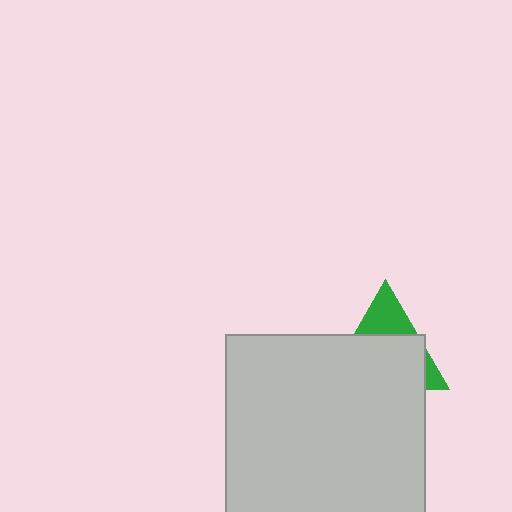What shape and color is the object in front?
The object in front is a light gray rectangle.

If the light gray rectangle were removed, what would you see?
You would see the complete green triangle.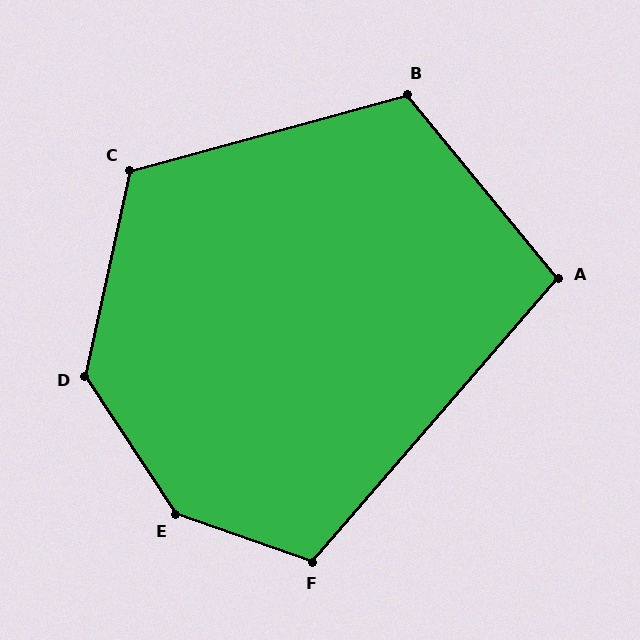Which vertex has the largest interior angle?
E, at approximately 143 degrees.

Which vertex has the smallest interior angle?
A, at approximately 100 degrees.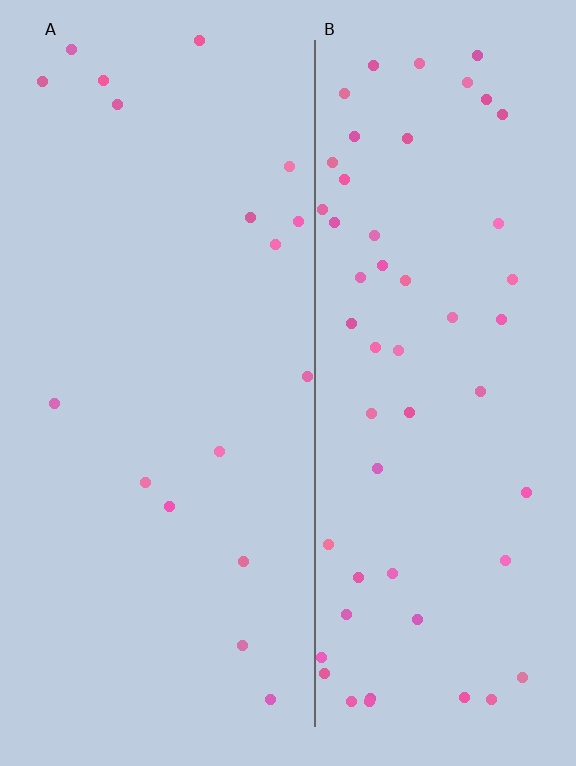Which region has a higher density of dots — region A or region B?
B (the right).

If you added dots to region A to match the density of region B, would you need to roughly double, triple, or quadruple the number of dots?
Approximately triple.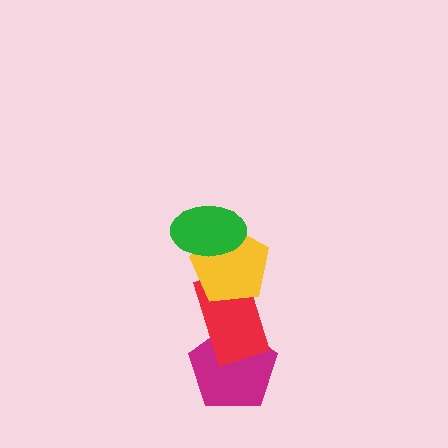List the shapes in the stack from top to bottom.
From top to bottom: the green ellipse, the yellow pentagon, the red rectangle, the magenta pentagon.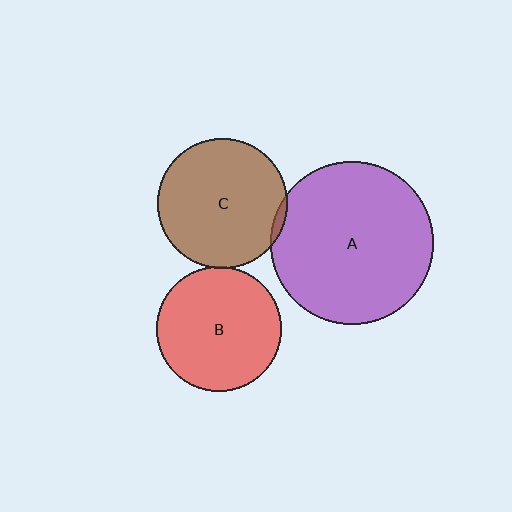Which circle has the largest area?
Circle A (purple).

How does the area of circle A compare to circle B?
Approximately 1.7 times.